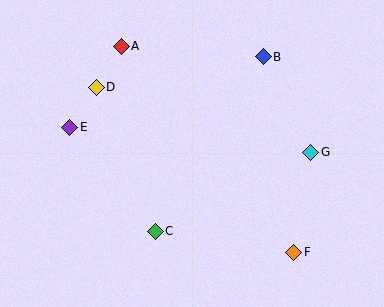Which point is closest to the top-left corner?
Point D is closest to the top-left corner.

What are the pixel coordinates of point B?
Point B is at (263, 57).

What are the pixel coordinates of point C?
Point C is at (155, 231).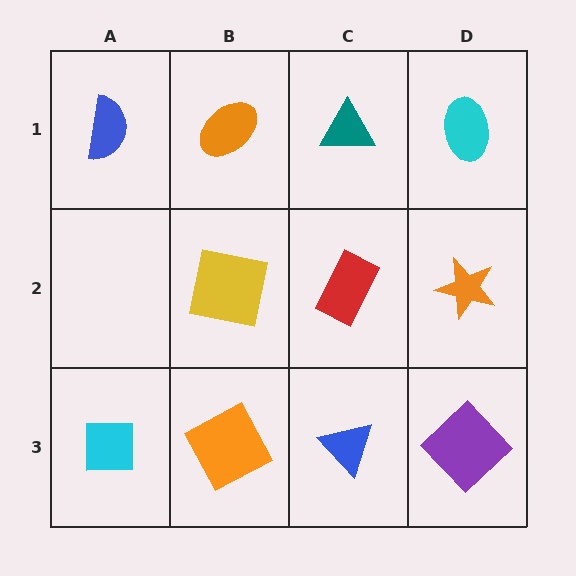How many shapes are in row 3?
4 shapes.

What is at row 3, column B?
An orange square.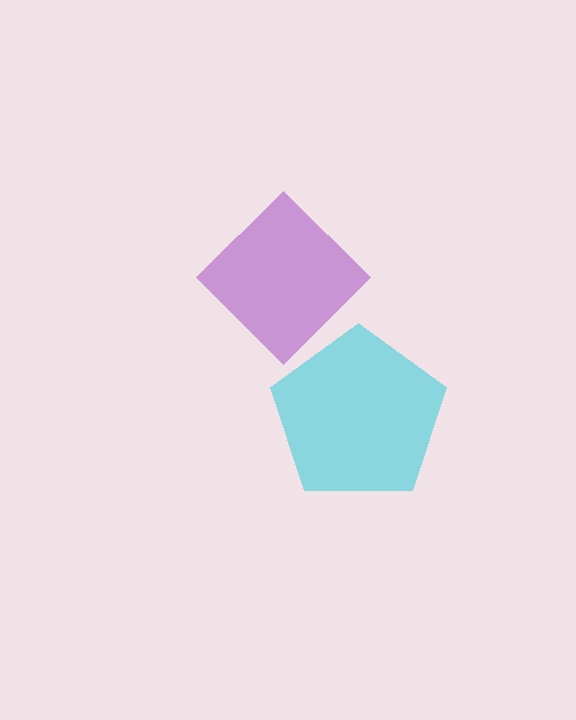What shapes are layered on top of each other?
The layered shapes are: a purple diamond, a cyan pentagon.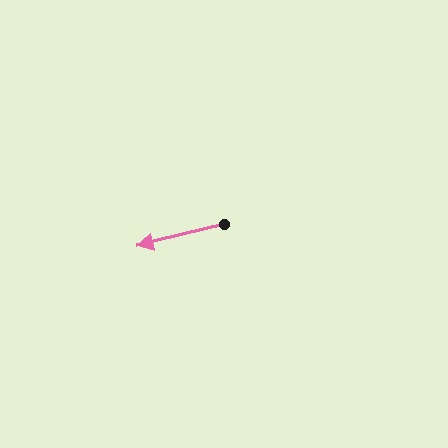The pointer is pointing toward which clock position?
Roughly 9 o'clock.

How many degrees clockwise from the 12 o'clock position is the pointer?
Approximately 256 degrees.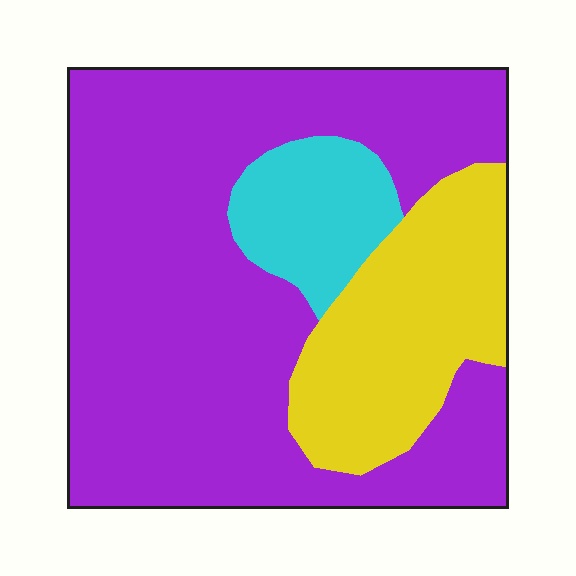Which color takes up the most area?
Purple, at roughly 70%.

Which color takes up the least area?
Cyan, at roughly 10%.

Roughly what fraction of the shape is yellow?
Yellow covers roughly 20% of the shape.